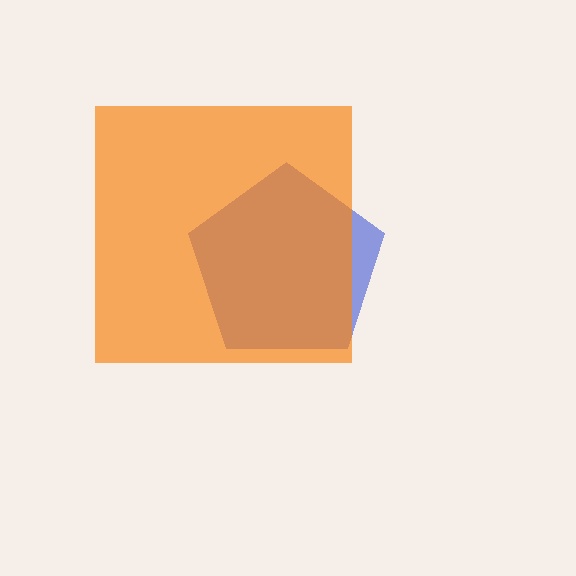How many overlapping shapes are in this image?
There are 2 overlapping shapes in the image.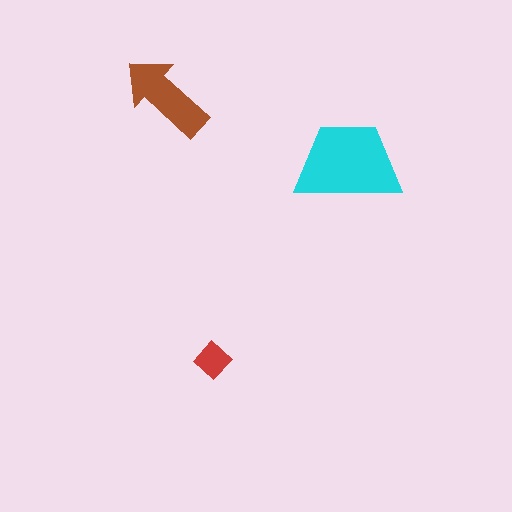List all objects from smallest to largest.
The red diamond, the brown arrow, the cyan trapezoid.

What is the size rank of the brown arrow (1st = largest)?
2nd.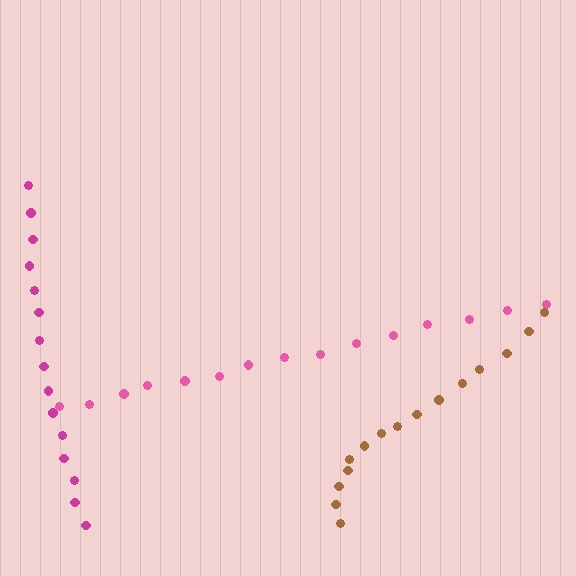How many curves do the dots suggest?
There are 3 distinct paths.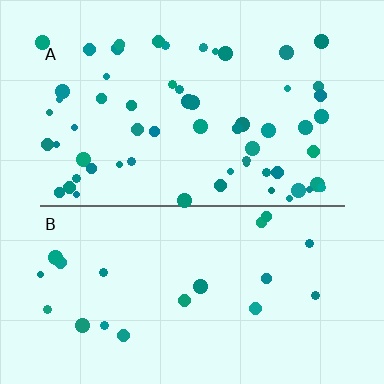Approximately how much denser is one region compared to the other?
Approximately 3.2× — region A over region B.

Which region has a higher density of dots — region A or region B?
A (the top).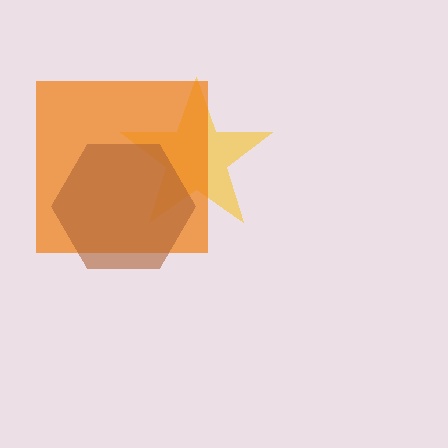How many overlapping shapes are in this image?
There are 3 overlapping shapes in the image.